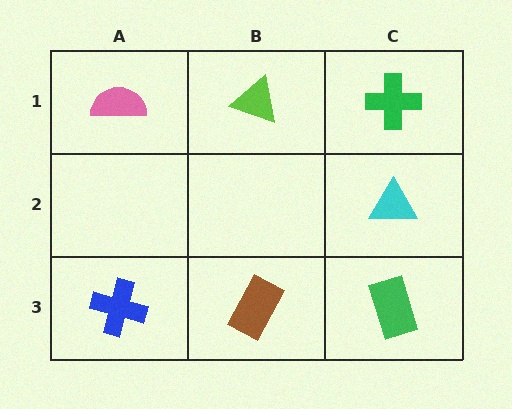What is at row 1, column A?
A pink semicircle.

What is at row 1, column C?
A green cross.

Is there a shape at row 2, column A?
No, that cell is empty.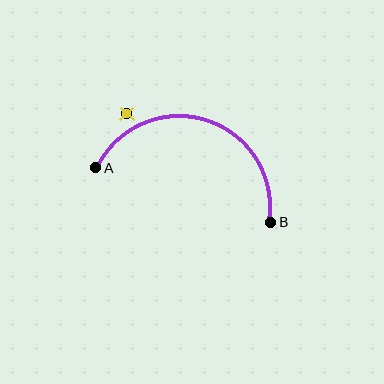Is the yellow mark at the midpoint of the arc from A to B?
No — the yellow mark does not lie on the arc at all. It sits slightly outside the curve.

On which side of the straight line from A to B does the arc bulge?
The arc bulges above the straight line connecting A and B.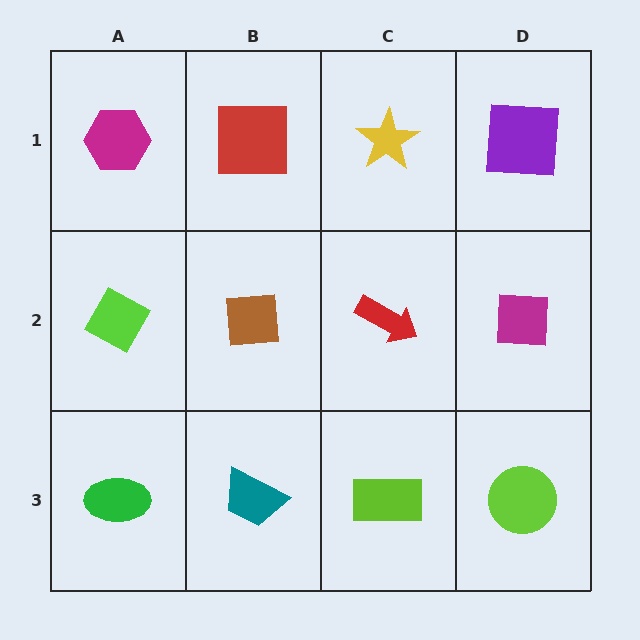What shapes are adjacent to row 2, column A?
A magenta hexagon (row 1, column A), a green ellipse (row 3, column A), a brown square (row 2, column B).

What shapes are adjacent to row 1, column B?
A brown square (row 2, column B), a magenta hexagon (row 1, column A), a yellow star (row 1, column C).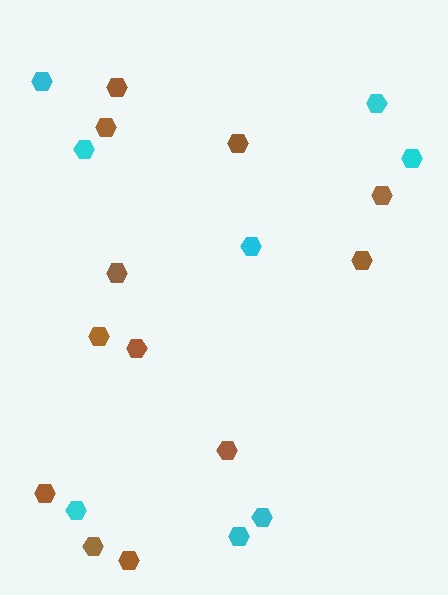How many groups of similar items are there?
There are 2 groups: one group of brown hexagons (12) and one group of cyan hexagons (8).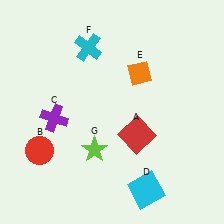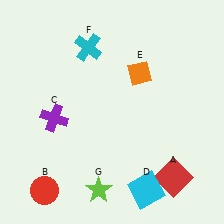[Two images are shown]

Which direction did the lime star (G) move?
The lime star (G) moved down.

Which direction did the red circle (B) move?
The red circle (B) moved down.